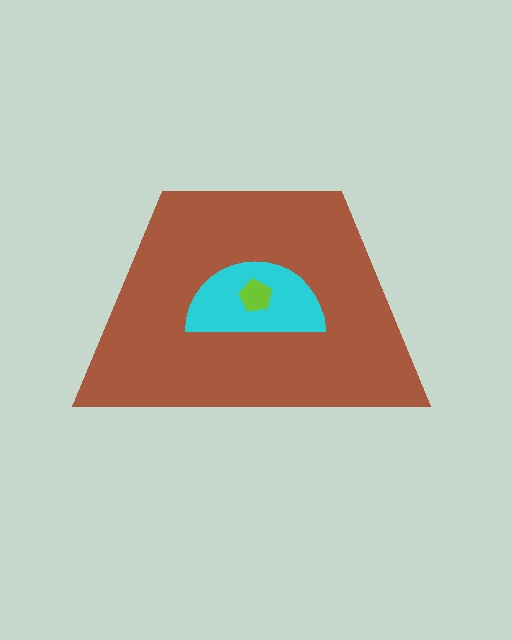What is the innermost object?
The lime pentagon.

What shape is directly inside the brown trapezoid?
The cyan semicircle.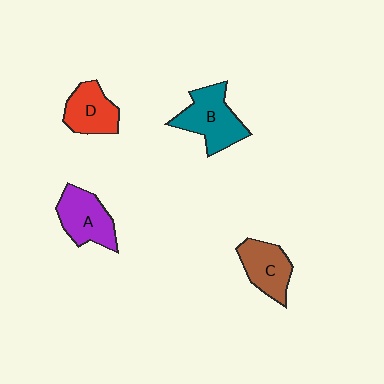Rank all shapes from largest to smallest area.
From largest to smallest: B (teal), A (purple), C (brown), D (red).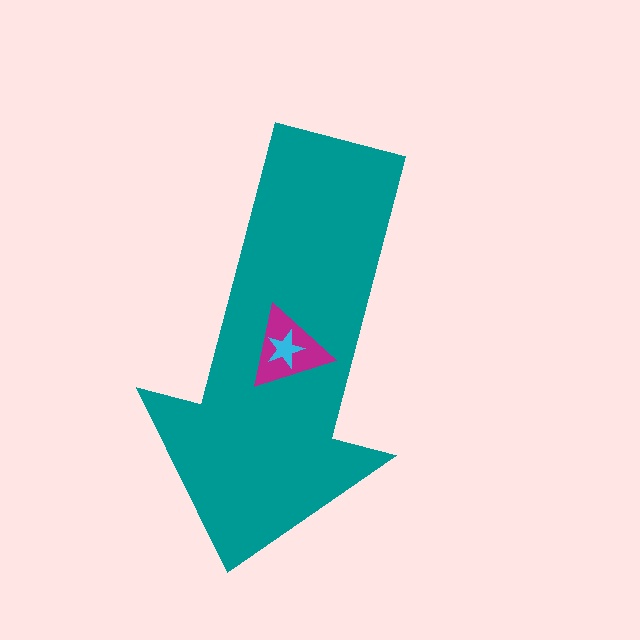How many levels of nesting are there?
3.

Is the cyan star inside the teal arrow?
Yes.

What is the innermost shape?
The cyan star.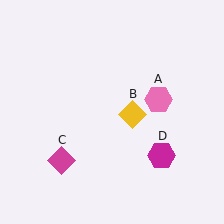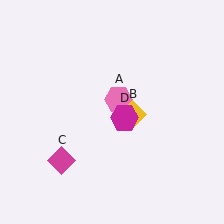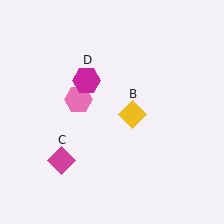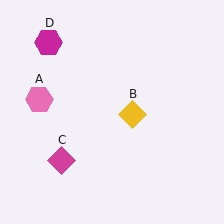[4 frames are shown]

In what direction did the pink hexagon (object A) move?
The pink hexagon (object A) moved left.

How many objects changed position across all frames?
2 objects changed position: pink hexagon (object A), magenta hexagon (object D).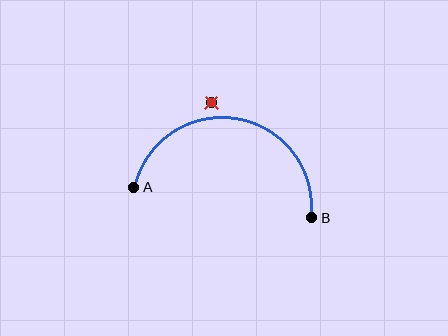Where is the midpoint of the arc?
The arc midpoint is the point on the curve farthest from the straight line joining A and B. It sits above that line.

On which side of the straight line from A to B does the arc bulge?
The arc bulges above the straight line connecting A and B.